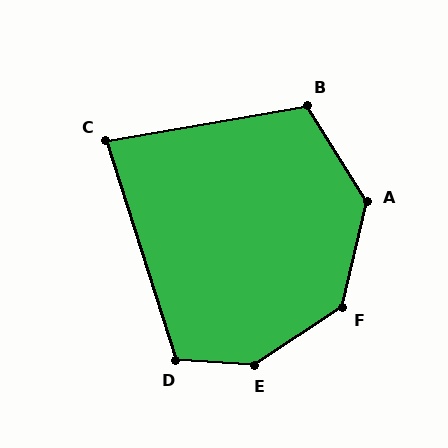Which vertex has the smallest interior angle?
C, at approximately 82 degrees.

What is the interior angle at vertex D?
Approximately 111 degrees (obtuse).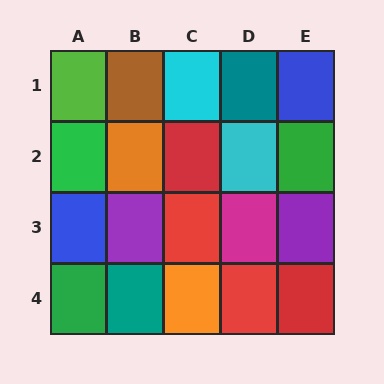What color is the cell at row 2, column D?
Cyan.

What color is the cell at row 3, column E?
Purple.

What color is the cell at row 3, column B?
Purple.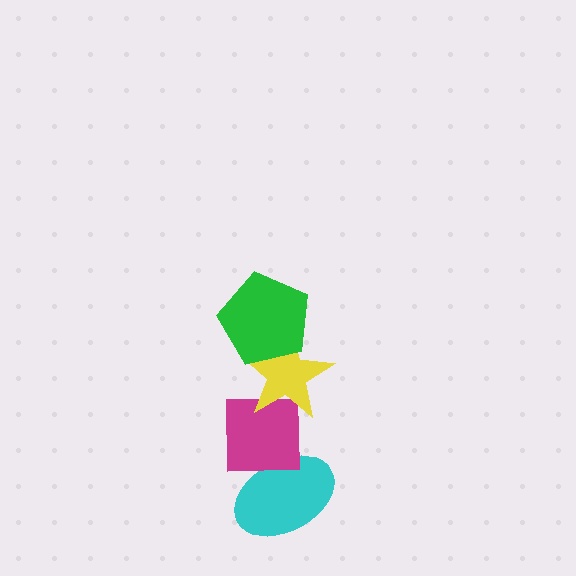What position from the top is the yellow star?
The yellow star is 2nd from the top.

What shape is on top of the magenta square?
The yellow star is on top of the magenta square.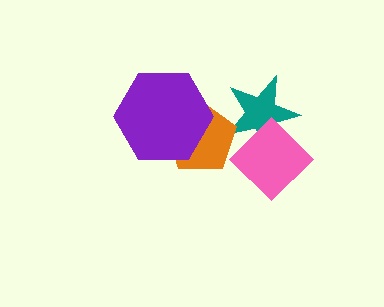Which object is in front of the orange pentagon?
The purple hexagon is in front of the orange pentagon.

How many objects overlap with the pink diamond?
1 object overlaps with the pink diamond.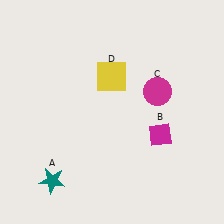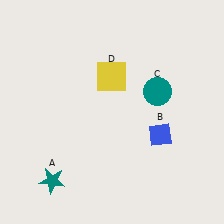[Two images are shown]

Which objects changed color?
B changed from magenta to blue. C changed from magenta to teal.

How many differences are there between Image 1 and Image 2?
There are 2 differences between the two images.